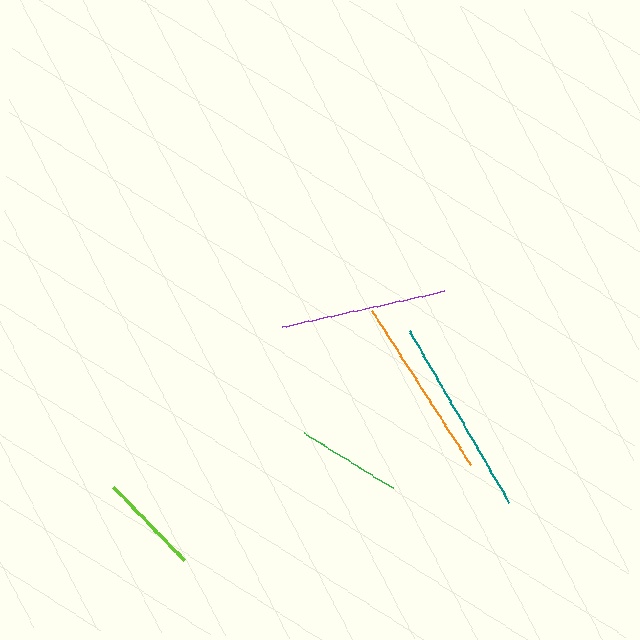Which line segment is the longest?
The teal line is the longest at approximately 198 pixels.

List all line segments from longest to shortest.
From longest to shortest: teal, orange, purple, green, lime.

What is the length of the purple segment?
The purple segment is approximately 166 pixels long.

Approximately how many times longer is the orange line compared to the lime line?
The orange line is approximately 1.8 times the length of the lime line.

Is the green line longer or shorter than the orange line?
The orange line is longer than the green line.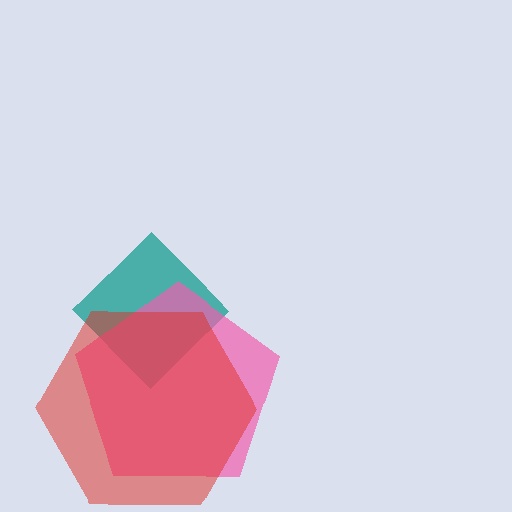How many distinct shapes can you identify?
There are 3 distinct shapes: a teal diamond, a pink pentagon, a red hexagon.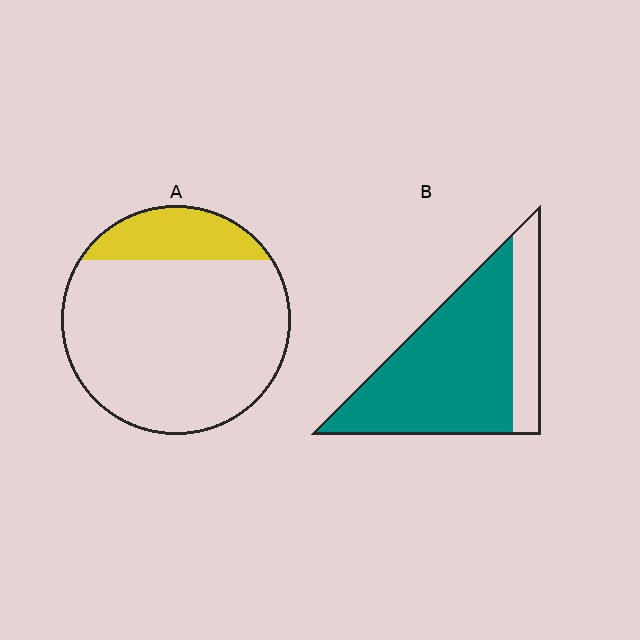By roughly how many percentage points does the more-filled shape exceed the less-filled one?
By roughly 60 percentage points (B over A).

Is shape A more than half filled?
No.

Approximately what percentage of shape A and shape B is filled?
A is approximately 20% and B is approximately 75%.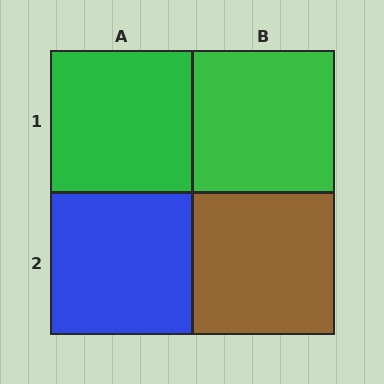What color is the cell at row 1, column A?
Green.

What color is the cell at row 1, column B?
Green.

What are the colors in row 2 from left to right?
Blue, brown.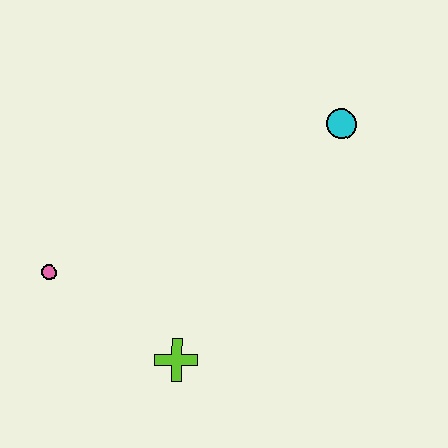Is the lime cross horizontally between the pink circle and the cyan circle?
Yes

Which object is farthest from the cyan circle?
The pink circle is farthest from the cyan circle.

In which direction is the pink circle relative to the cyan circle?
The pink circle is to the left of the cyan circle.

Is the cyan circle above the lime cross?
Yes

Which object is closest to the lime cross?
The pink circle is closest to the lime cross.